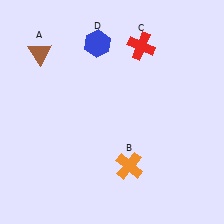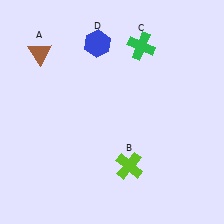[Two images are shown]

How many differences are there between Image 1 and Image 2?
There are 2 differences between the two images.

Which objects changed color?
B changed from orange to lime. C changed from red to green.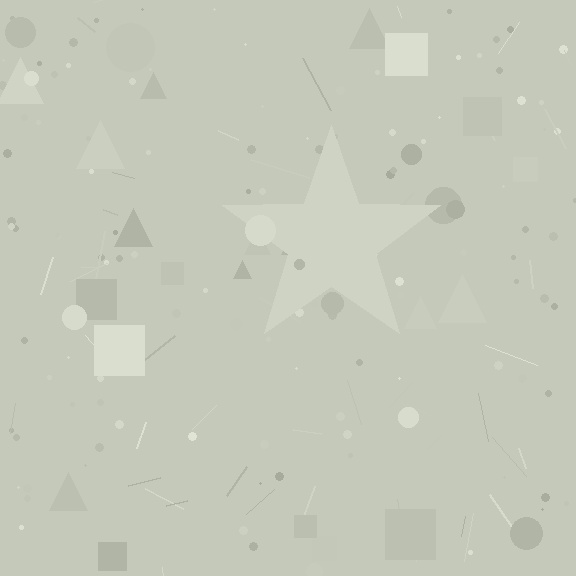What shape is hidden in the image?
A star is hidden in the image.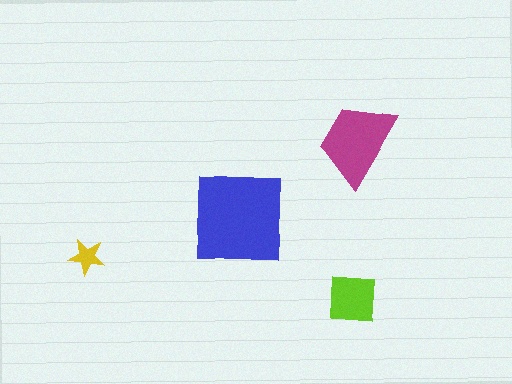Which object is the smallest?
The yellow star.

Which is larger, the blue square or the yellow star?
The blue square.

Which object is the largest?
The blue square.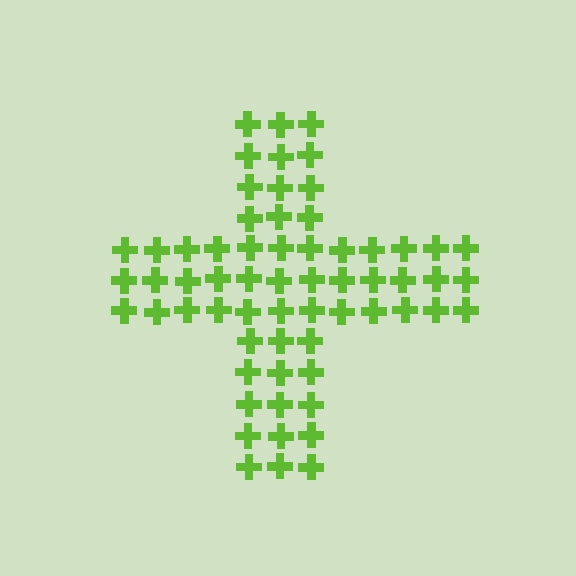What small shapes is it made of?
It is made of small crosses.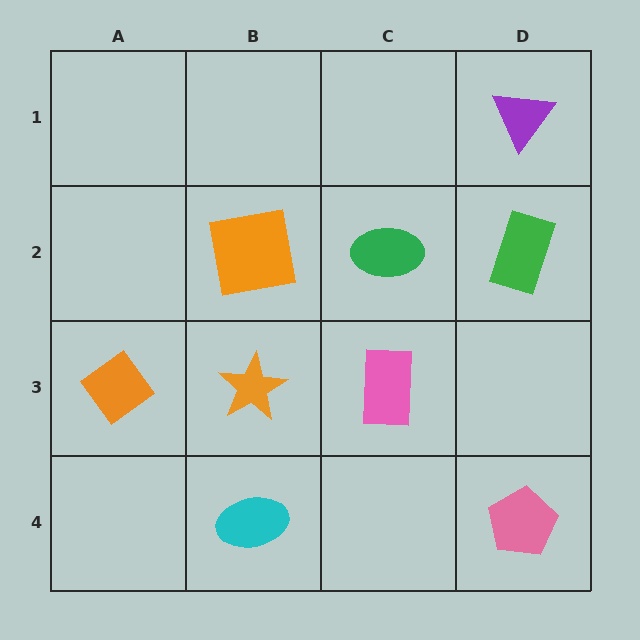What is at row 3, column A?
An orange diamond.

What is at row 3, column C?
A pink rectangle.